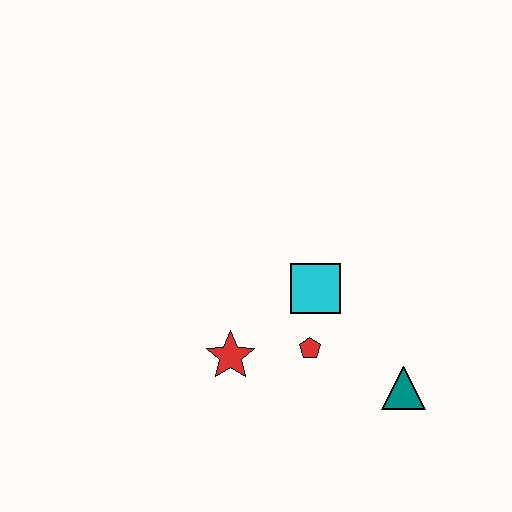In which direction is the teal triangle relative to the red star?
The teal triangle is to the right of the red star.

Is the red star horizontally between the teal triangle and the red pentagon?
No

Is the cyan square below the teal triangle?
No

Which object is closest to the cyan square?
The red pentagon is closest to the cyan square.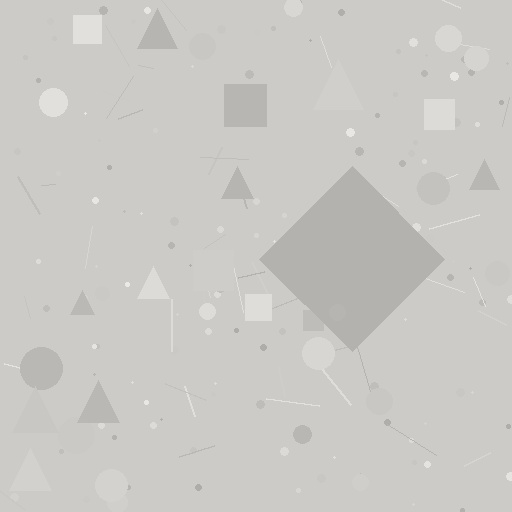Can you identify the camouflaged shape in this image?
The camouflaged shape is a diamond.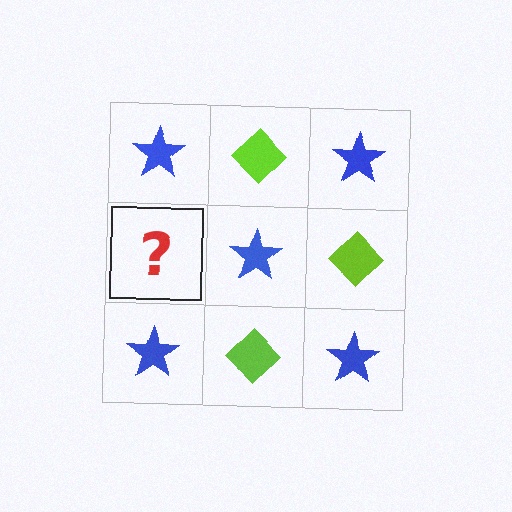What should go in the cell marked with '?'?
The missing cell should contain a lime diamond.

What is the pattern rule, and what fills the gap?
The rule is that it alternates blue star and lime diamond in a checkerboard pattern. The gap should be filled with a lime diamond.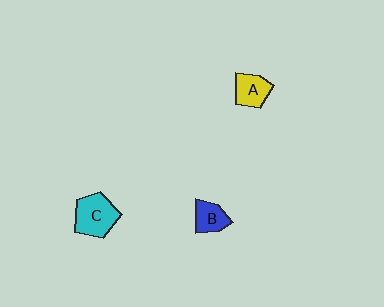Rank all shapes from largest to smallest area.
From largest to smallest: C (cyan), A (yellow), B (blue).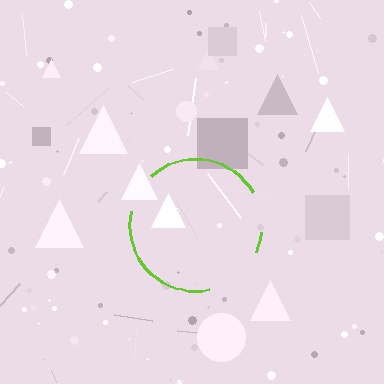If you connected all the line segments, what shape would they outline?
They would outline a circle.